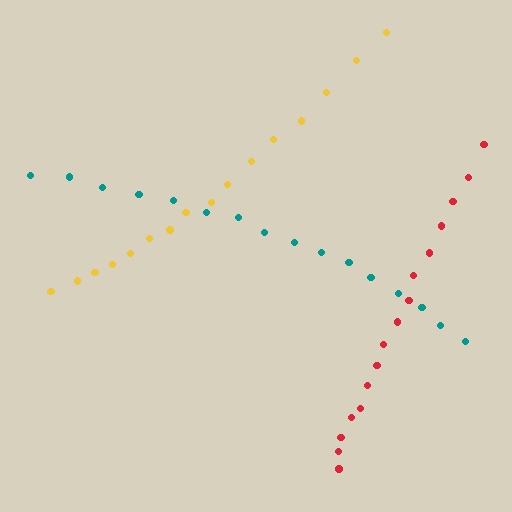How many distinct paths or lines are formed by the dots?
There are 3 distinct paths.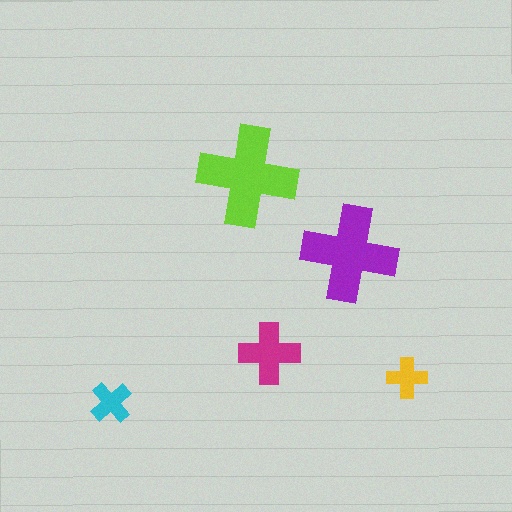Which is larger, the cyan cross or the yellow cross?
The cyan one.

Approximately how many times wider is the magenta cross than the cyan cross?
About 1.5 times wider.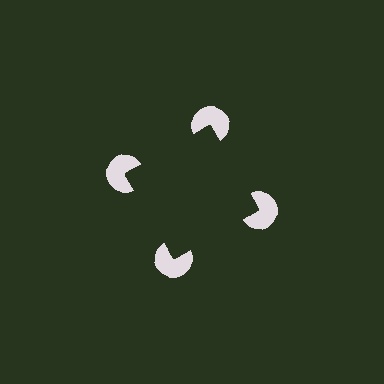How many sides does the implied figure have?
4 sides.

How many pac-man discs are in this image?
There are 4 — one at each vertex of the illusory square.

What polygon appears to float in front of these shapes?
An illusory square — its edges are inferred from the aligned wedge cuts in the pac-man discs, not physically drawn.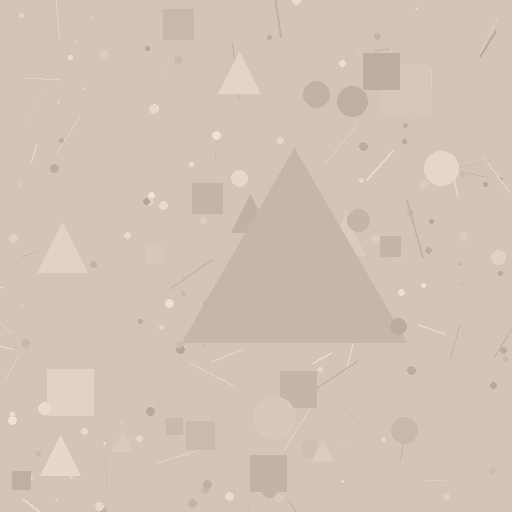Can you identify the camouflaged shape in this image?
The camouflaged shape is a triangle.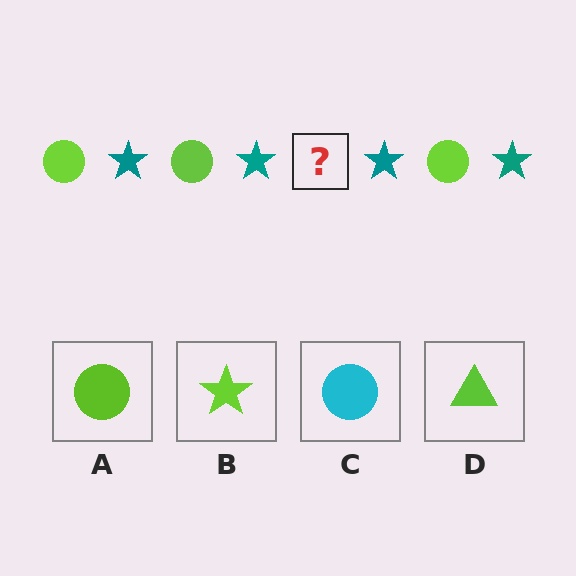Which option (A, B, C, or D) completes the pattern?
A.